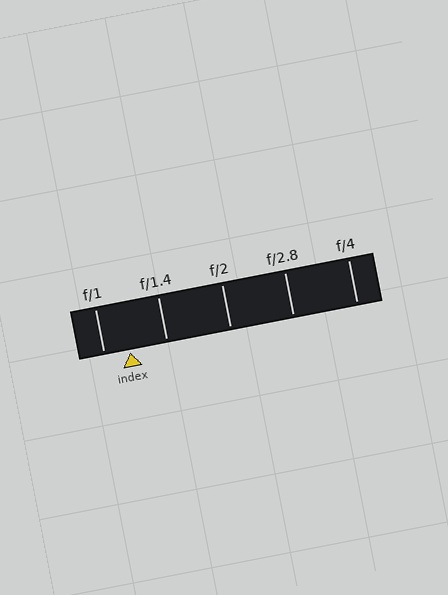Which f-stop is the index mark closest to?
The index mark is closest to f/1.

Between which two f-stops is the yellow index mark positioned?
The index mark is between f/1 and f/1.4.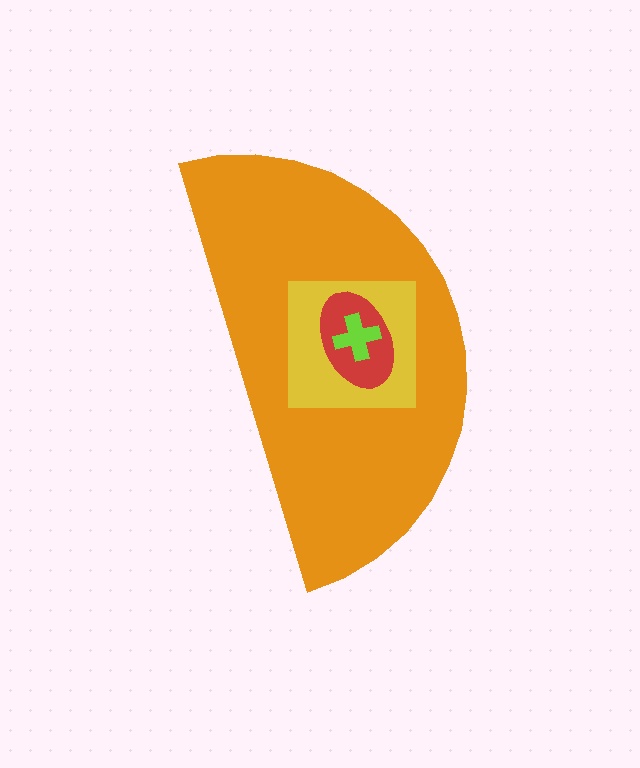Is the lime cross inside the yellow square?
Yes.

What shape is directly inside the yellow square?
The red ellipse.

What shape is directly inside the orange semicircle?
The yellow square.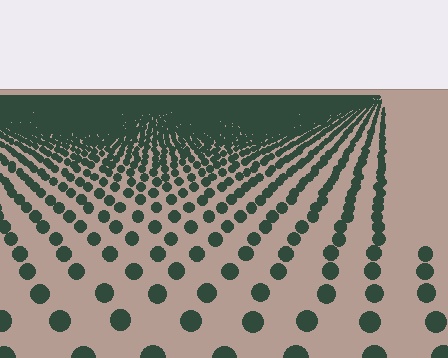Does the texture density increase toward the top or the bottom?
Density increases toward the top.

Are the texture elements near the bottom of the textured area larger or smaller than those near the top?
Larger. Near the bottom, elements are closer to the viewer and appear at a bigger on-screen size.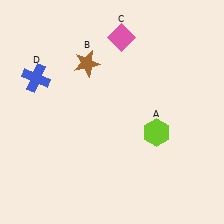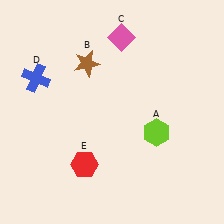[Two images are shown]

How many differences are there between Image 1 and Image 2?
There is 1 difference between the two images.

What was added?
A red hexagon (E) was added in Image 2.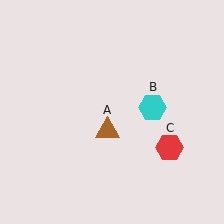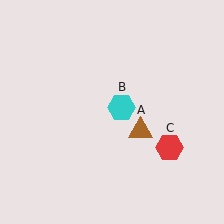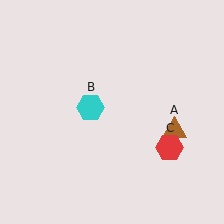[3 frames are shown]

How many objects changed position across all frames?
2 objects changed position: brown triangle (object A), cyan hexagon (object B).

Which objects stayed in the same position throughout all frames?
Red hexagon (object C) remained stationary.